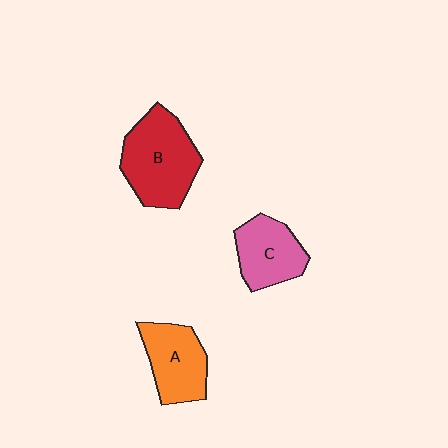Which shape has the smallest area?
Shape C (pink).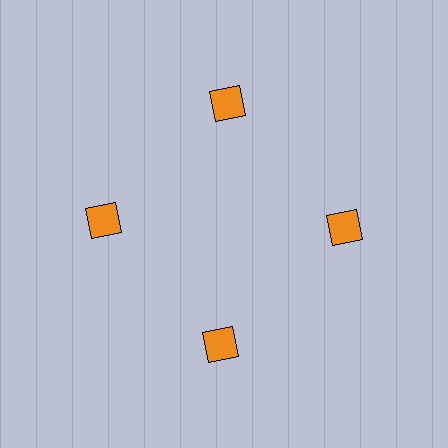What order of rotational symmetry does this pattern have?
This pattern has 4-fold rotational symmetry.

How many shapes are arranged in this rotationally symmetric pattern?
There are 4 shapes, arranged in 4 groups of 1.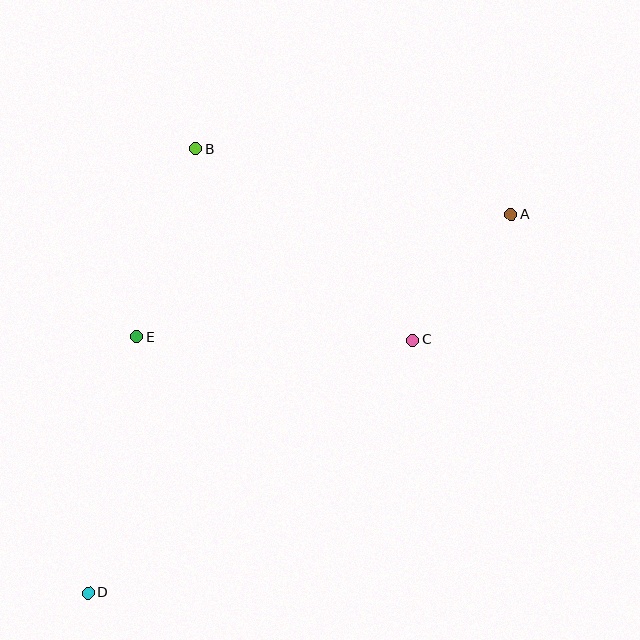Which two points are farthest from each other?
Points A and D are farthest from each other.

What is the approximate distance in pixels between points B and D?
The distance between B and D is approximately 457 pixels.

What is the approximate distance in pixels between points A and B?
The distance between A and B is approximately 322 pixels.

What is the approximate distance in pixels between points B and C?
The distance between B and C is approximately 289 pixels.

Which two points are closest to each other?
Points A and C are closest to each other.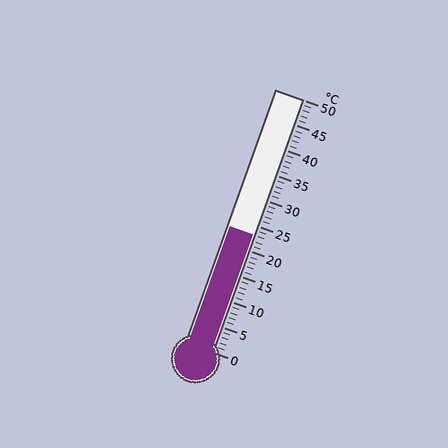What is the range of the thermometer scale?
The thermometer scale ranges from 0°C to 50°C.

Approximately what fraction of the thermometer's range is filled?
The thermometer is filled to approximately 45% of its range.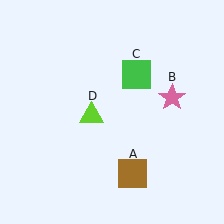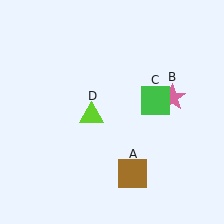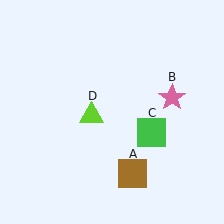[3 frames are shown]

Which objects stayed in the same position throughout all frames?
Brown square (object A) and pink star (object B) and lime triangle (object D) remained stationary.